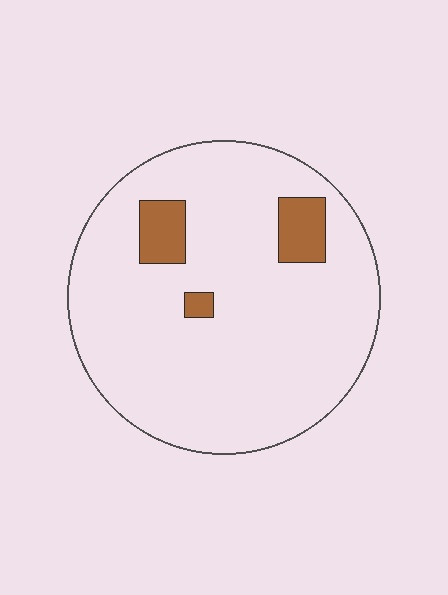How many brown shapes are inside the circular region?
3.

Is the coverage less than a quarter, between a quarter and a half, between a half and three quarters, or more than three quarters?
Less than a quarter.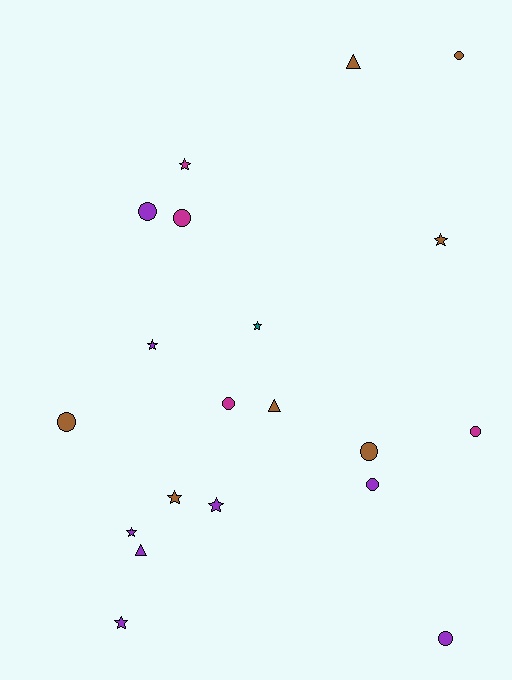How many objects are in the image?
There are 20 objects.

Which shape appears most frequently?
Circle, with 9 objects.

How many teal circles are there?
There are no teal circles.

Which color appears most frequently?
Purple, with 8 objects.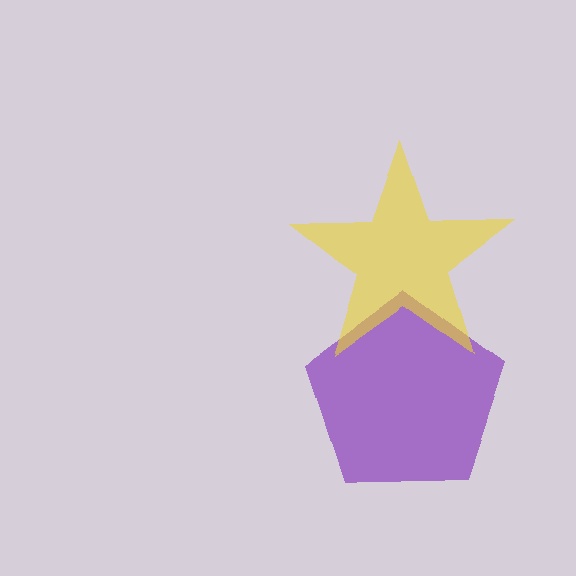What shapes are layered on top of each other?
The layered shapes are: a purple pentagon, a yellow star.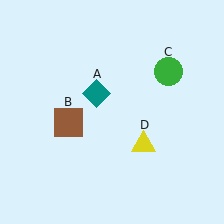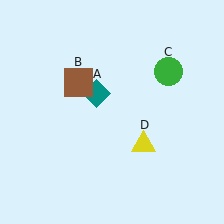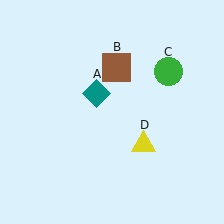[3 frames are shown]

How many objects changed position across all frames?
1 object changed position: brown square (object B).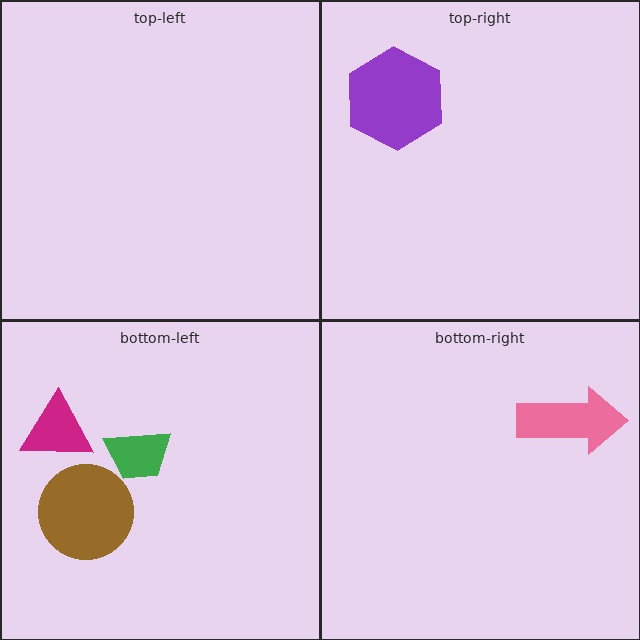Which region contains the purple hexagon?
The top-right region.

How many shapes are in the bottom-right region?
1.